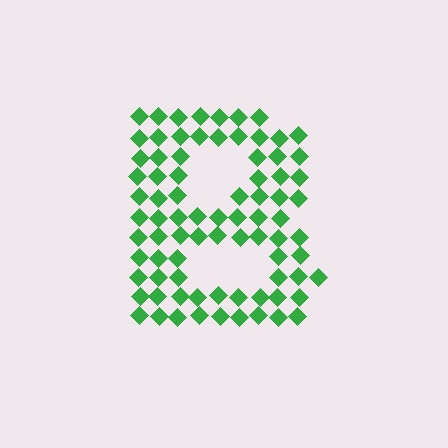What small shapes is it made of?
It is made of small diamonds.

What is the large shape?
The large shape is the letter B.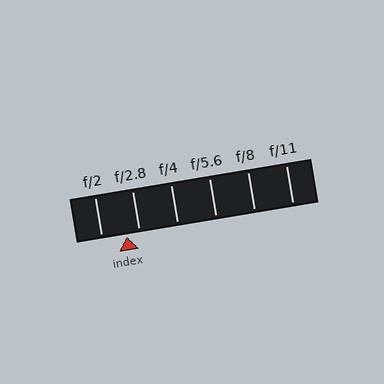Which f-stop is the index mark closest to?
The index mark is closest to f/2.8.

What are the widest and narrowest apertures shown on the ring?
The widest aperture shown is f/2 and the narrowest is f/11.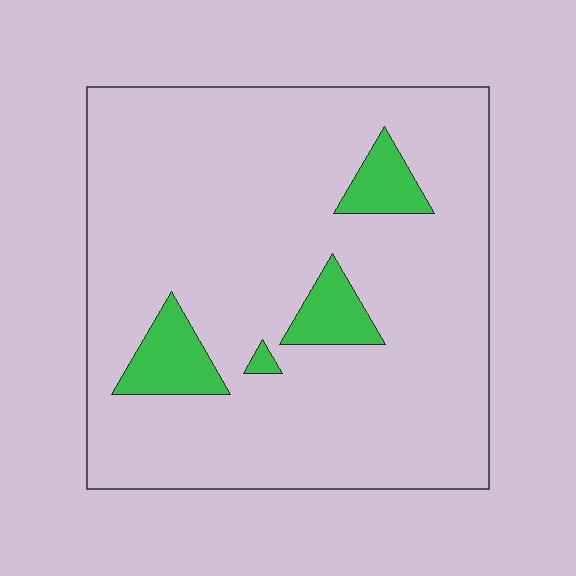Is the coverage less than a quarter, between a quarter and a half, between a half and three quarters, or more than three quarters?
Less than a quarter.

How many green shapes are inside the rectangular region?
4.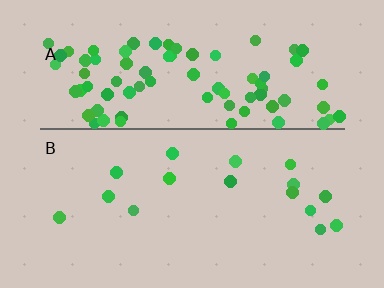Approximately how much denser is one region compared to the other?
Approximately 5.3× — region A over region B.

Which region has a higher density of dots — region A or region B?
A (the top).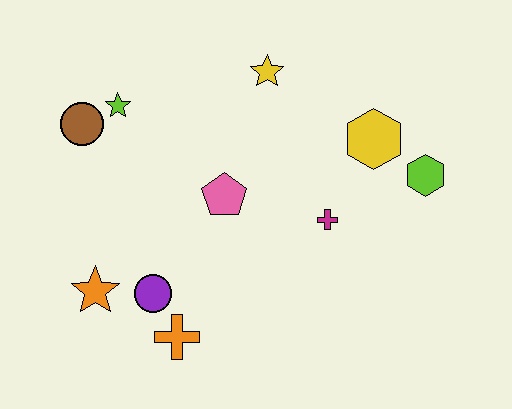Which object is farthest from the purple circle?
The lime hexagon is farthest from the purple circle.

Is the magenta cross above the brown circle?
No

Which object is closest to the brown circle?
The lime star is closest to the brown circle.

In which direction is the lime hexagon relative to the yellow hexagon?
The lime hexagon is to the right of the yellow hexagon.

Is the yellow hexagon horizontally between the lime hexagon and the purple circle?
Yes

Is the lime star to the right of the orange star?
Yes